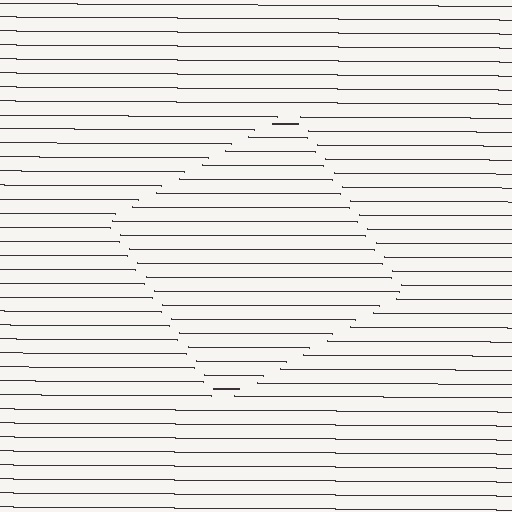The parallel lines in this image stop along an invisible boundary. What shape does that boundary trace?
An illusory square. The interior of the shape contains the same grating, shifted by half a period — the contour is defined by the phase discontinuity where line-ends from the inner and outer gratings abut.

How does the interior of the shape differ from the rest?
The interior of the shape contains the same grating, shifted by half a period — the contour is defined by the phase discontinuity where line-ends from the inner and outer gratings abut.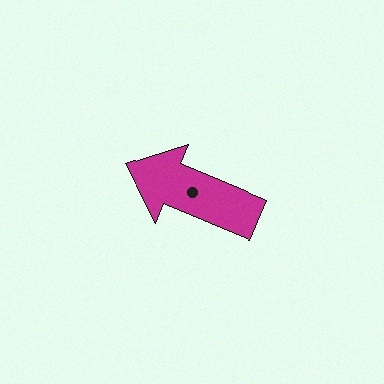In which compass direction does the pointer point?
West.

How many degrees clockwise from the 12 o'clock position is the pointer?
Approximately 292 degrees.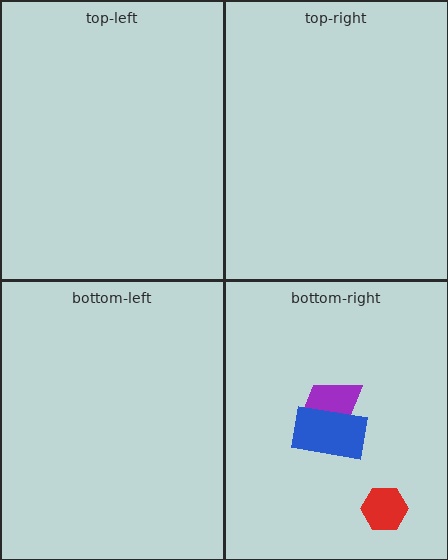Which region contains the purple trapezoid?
The bottom-right region.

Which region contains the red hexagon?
The bottom-right region.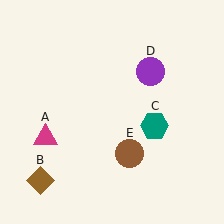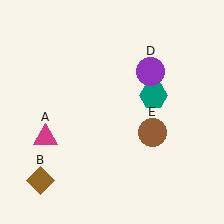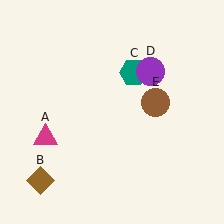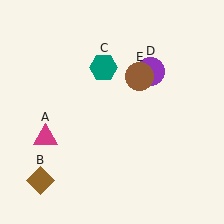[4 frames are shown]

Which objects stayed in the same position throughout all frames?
Magenta triangle (object A) and brown diamond (object B) and purple circle (object D) remained stationary.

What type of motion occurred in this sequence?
The teal hexagon (object C), brown circle (object E) rotated counterclockwise around the center of the scene.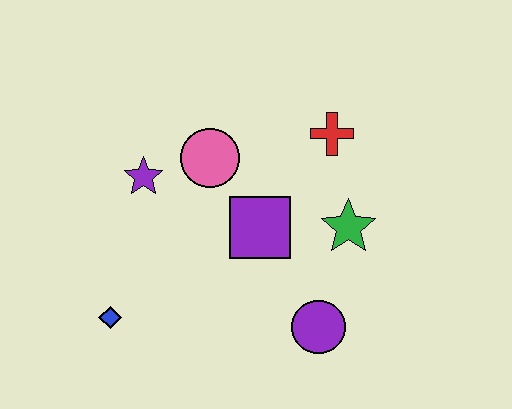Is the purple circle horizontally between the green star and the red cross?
No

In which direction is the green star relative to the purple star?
The green star is to the right of the purple star.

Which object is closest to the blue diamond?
The purple star is closest to the blue diamond.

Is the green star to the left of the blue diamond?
No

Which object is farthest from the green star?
The blue diamond is farthest from the green star.